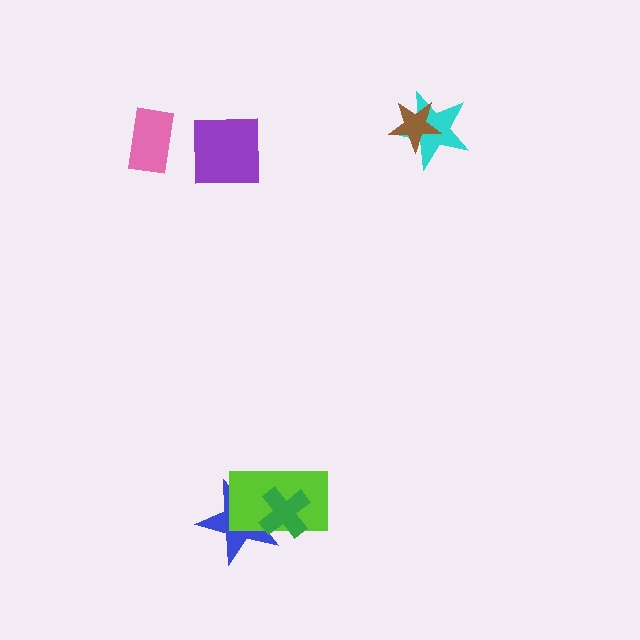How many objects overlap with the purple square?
0 objects overlap with the purple square.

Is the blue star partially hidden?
Yes, it is partially covered by another shape.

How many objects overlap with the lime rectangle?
2 objects overlap with the lime rectangle.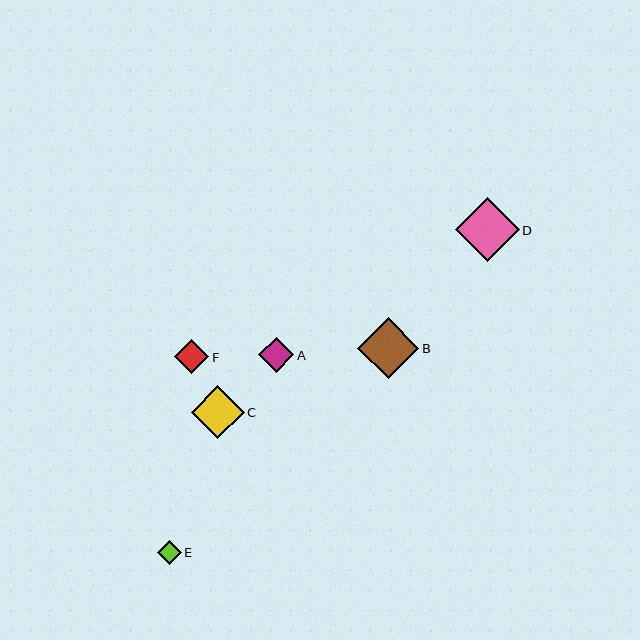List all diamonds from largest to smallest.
From largest to smallest: D, B, C, A, F, E.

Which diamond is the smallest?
Diamond E is the smallest with a size of approximately 24 pixels.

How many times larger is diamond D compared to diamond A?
Diamond D is approximately 1.8 times the size of diamond A.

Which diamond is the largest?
Diamond D is the largest with a size of approximately 64 pixels.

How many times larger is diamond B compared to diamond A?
Diamond B is approximately 1.8 times the size of diamond A.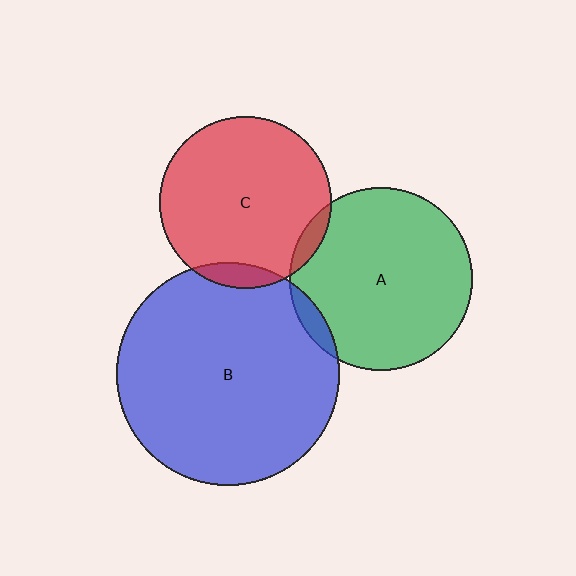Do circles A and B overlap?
Yes.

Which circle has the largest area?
Circle B (blue).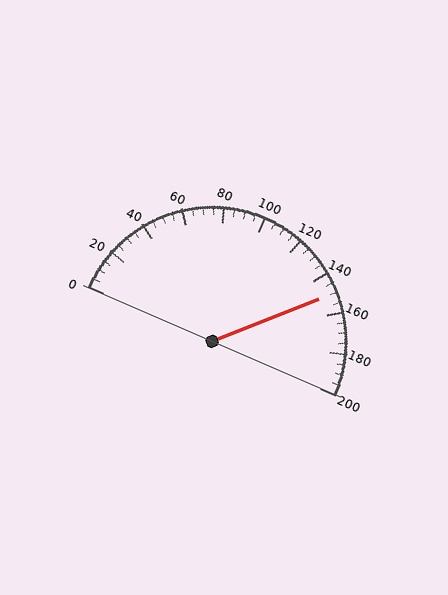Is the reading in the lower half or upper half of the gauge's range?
The reading is in the upper half of the range (0 to 200).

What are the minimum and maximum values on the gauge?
The gauge ranges from 0 to 200.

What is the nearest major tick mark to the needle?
The nearest major tick mark is 160.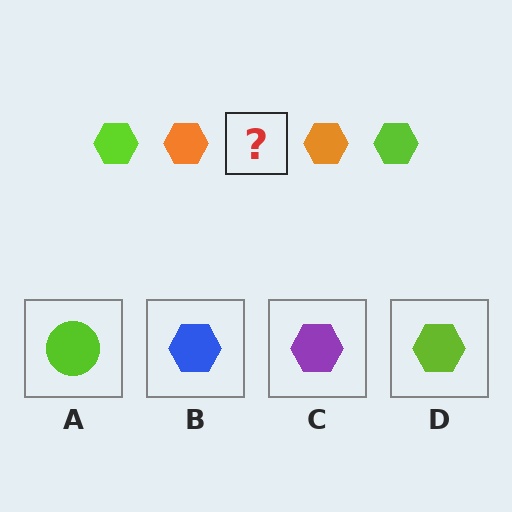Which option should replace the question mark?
Option D.